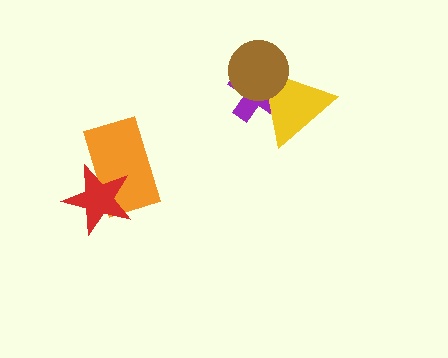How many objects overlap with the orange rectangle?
1 object overlaps with the orange rectangle.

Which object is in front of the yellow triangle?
The brown circle is in front of the yellow triangle.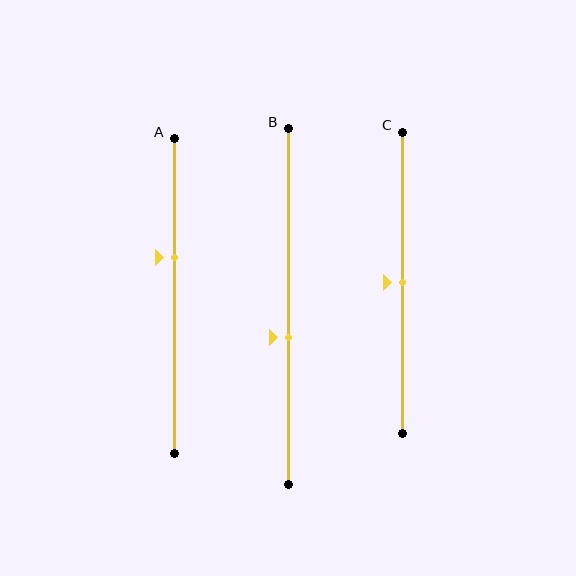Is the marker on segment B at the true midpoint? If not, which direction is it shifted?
No, the marker on segment B is shifted downward by about 9% of the segment length.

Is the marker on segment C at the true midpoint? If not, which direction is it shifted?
Yes, the marker on segment C is at the true midpoint.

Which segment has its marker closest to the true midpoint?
Segment C has its marker closest to the true midpoint.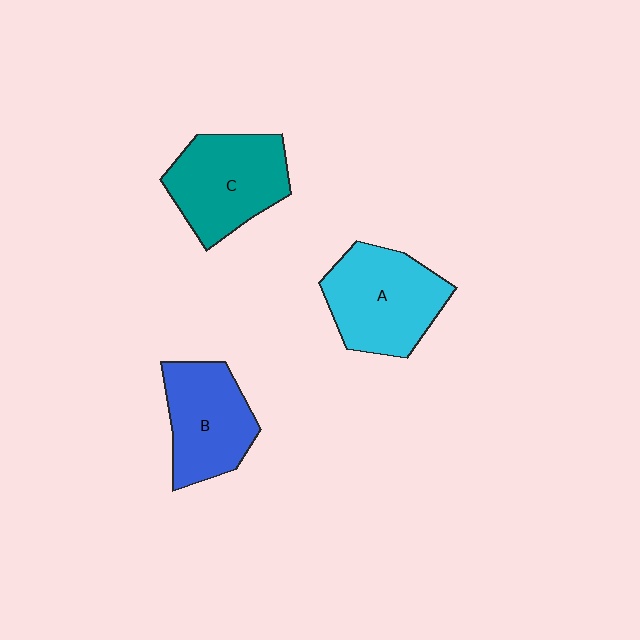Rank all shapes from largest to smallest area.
From largest to smallest: A (cyan), C (teal), B (blue).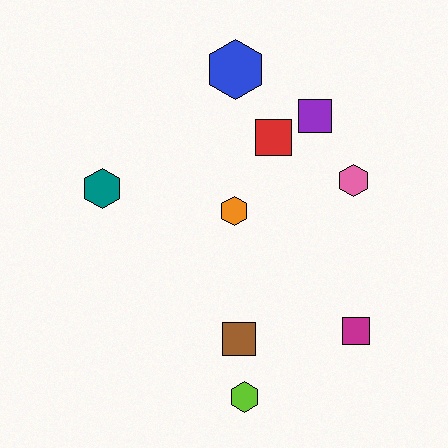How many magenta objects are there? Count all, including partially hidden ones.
There is 1 magenta object.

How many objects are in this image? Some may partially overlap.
There are 9 objects.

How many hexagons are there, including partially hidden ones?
There are 5 hexagons.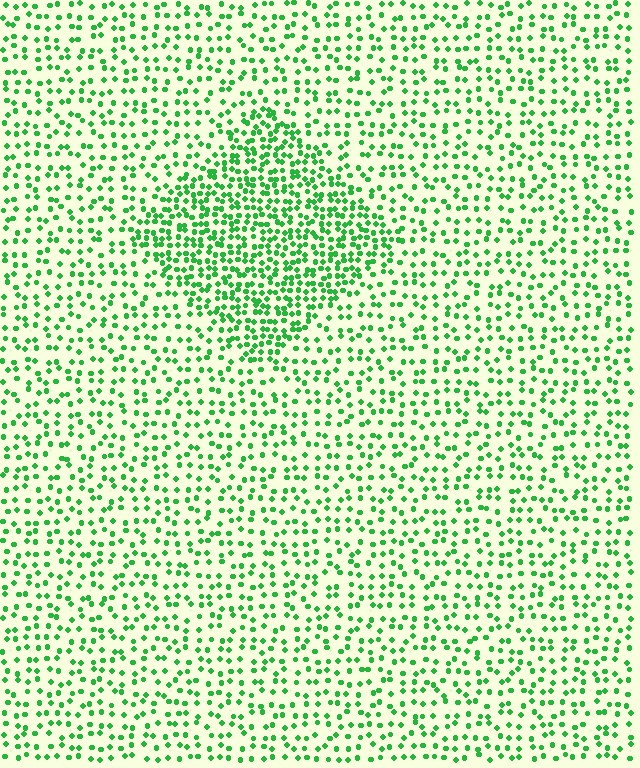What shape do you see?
I see a diamond.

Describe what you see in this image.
The image contains small green elements arranged at two different densities. A diamond-shaped region is visible where the elements are more densely packed than the surrounding area.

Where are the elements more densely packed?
The elements are more densely packed inside the diamond boundary.